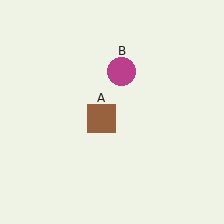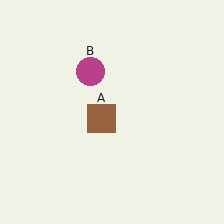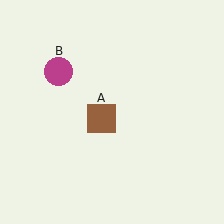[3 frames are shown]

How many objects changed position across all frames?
1 object changed position: magenta circle (object B).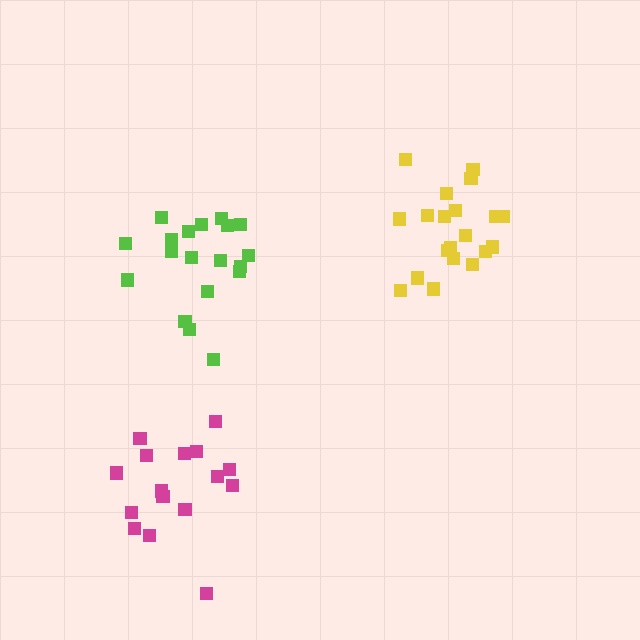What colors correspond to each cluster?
The clusters are colored: magenta, lime, yellow.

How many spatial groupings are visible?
There are 3 spatial groupings.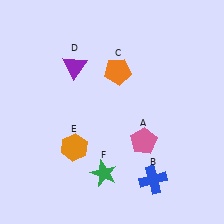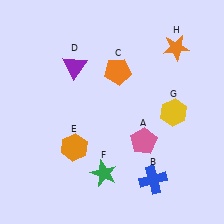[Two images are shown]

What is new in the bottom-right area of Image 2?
A yellow hexagon (G) was added in the bottom-right area of Image 2.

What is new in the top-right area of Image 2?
An orange star (H) was added in the top-right area of Image 2.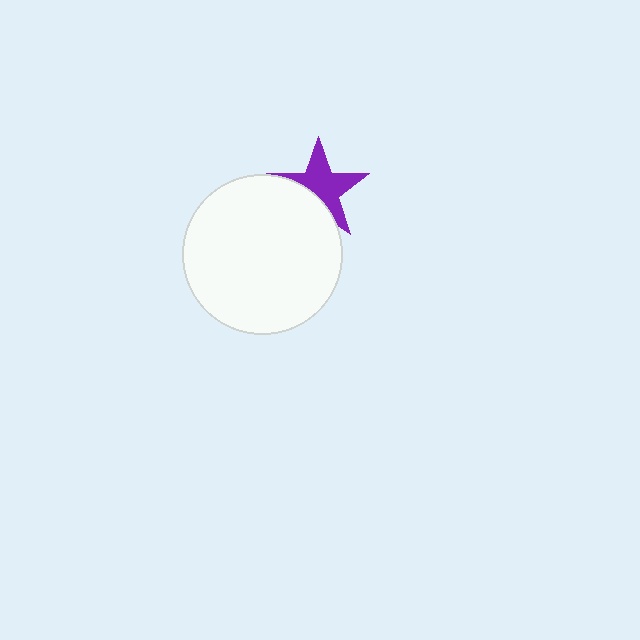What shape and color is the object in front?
The object in front is a white circle.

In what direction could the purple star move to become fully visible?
The purple star could move up. That would shift it out from behind the white circle entirely.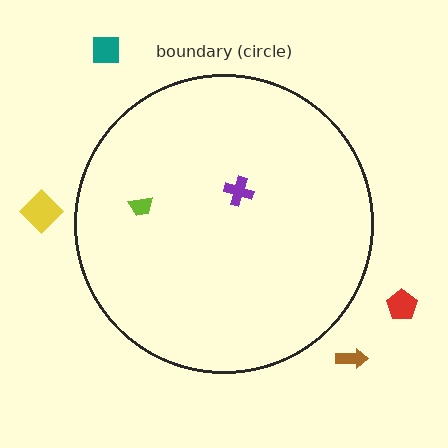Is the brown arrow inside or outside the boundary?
Outside.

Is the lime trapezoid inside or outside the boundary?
Inside.